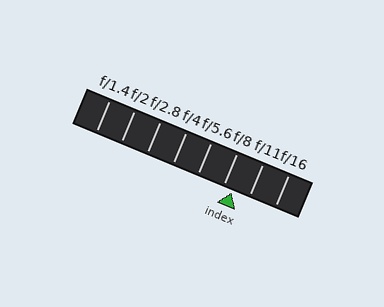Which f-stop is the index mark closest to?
The index mark is closest to f/8.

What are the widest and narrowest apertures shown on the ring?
The widest aperture shown is f/1.4 and the narrowest is f/16.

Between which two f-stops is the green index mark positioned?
The index mark is between f/8 and f/11.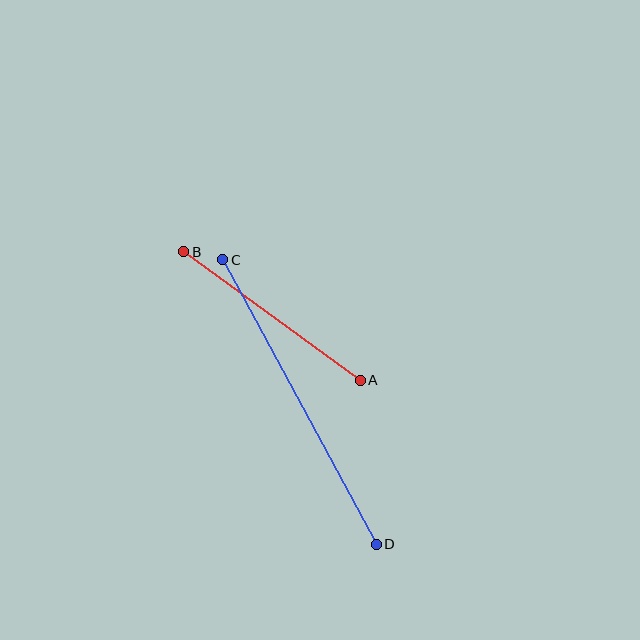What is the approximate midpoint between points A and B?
The midpoint is at approximately (272, 316) pixels.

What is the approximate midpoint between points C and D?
The midpoint is at approximately (299, 402) pixels.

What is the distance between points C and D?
The distance is approximately 324 pixels.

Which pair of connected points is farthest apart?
Points C and D are farthest apart.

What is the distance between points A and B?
The distance is approximately 218 pixels.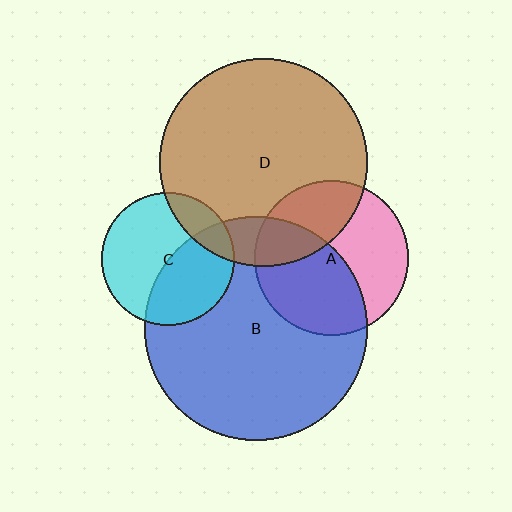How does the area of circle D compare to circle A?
Approximately 1.8 times.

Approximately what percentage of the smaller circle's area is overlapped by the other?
Approximately 50%.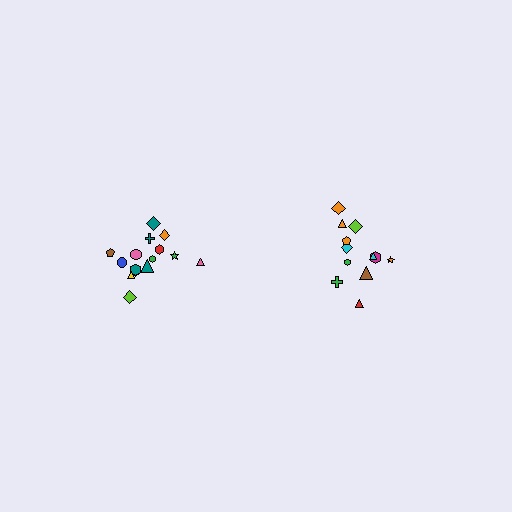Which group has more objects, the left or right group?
The left group.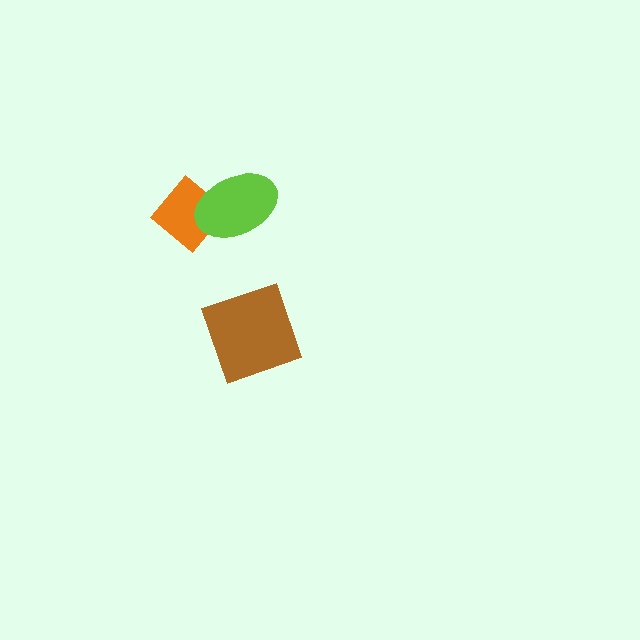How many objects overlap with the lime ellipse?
1 object overlaps with the lime ellipse.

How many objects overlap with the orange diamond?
1 object overlaps with the orange diamond.